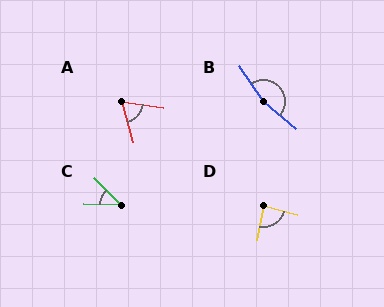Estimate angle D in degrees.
Approximately 85 degrees.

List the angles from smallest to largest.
C (44°), A (67°), D (85°), B (163°).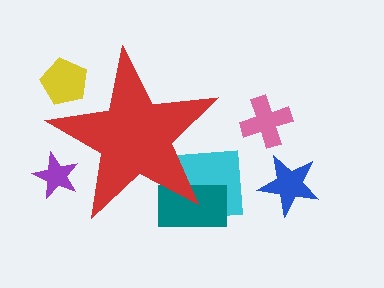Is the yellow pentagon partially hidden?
Yes, the yellow pentagon is partially hidden behind the red star.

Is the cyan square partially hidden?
Yes, the cyan square is partially hidden behind the red star.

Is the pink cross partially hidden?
No, the pink cross is fully visible.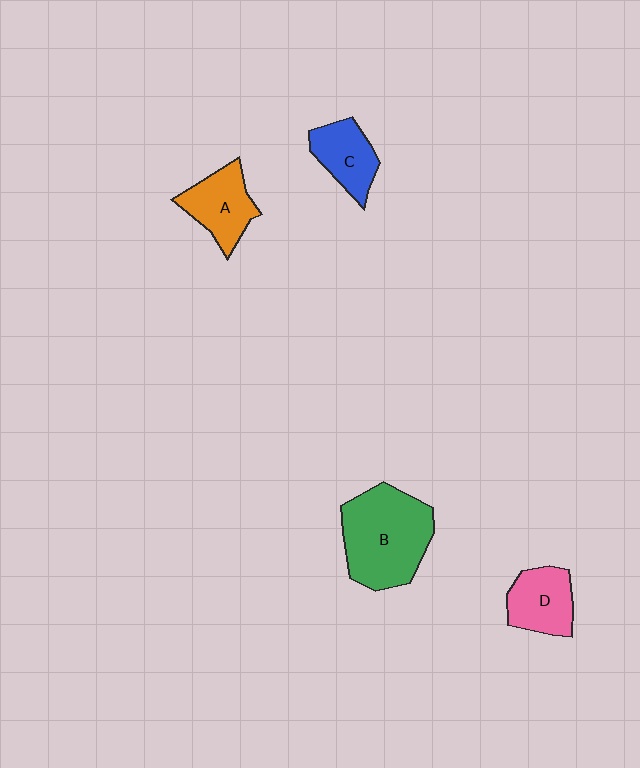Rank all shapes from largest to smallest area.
From largest to smallest: B (green), A (orange), D (pink), C (blue).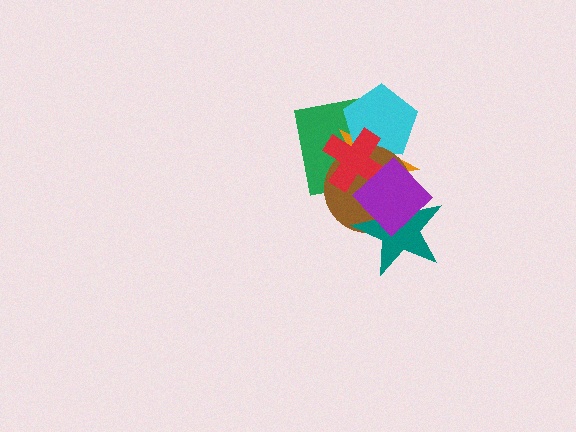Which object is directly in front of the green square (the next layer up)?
The orange star is directly in front of the green square.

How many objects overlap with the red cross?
5 objects overlap with the red cross.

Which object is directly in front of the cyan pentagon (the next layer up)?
The brown circle is directly in front of the cyan pentagon.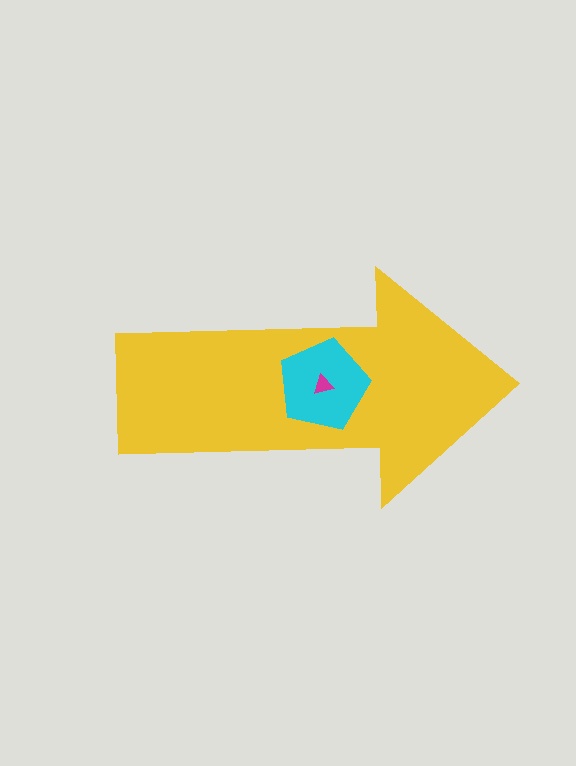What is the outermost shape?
The yellow arrow.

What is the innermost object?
The magenta triangle.